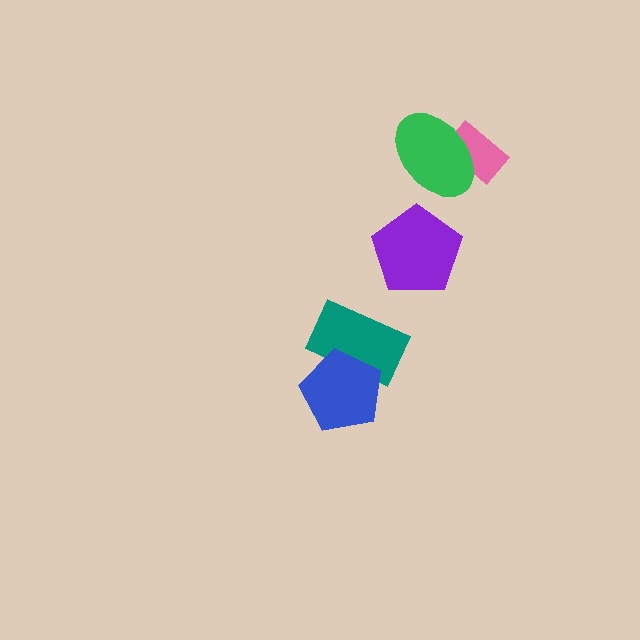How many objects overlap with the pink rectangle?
1 object overlaps with the pink rectangle.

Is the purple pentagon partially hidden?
No, no other shape covers it.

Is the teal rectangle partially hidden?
Yes, it is partially covered by another shape.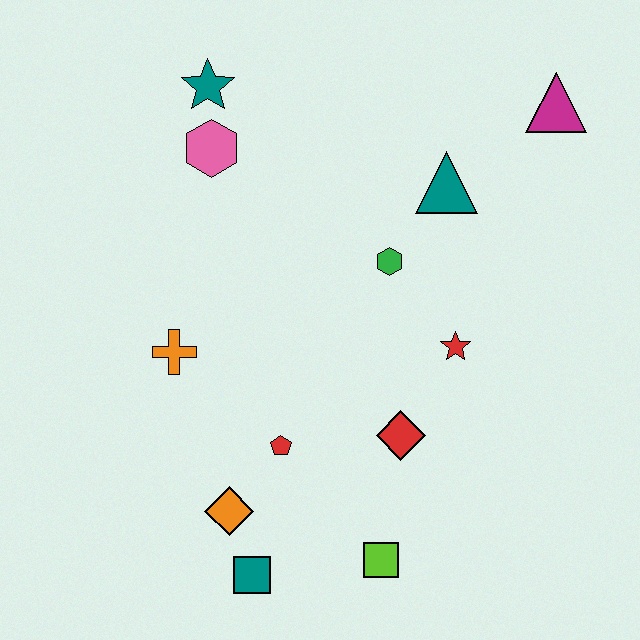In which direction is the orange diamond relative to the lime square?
The orange diamond is to the left of the lime square.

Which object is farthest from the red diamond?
The teal star is farthest from the red diamond.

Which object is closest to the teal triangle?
The green hexagon is closest to the teal triangle.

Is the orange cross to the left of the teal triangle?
Yes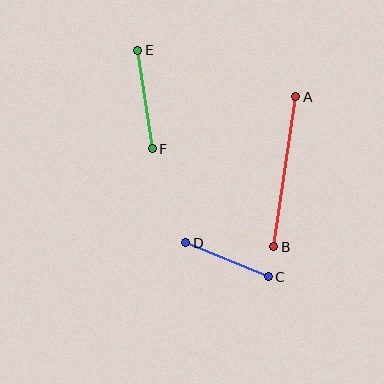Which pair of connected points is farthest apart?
Points A and B are farthest apart.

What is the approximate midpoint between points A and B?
The midpoint is at approximately (285, 172) pixels.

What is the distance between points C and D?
The distance is approximately 89 pixels.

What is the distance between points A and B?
The distance is approximately 151 pixels.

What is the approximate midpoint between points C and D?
The midpoint is at approximately (227, 260) pixels.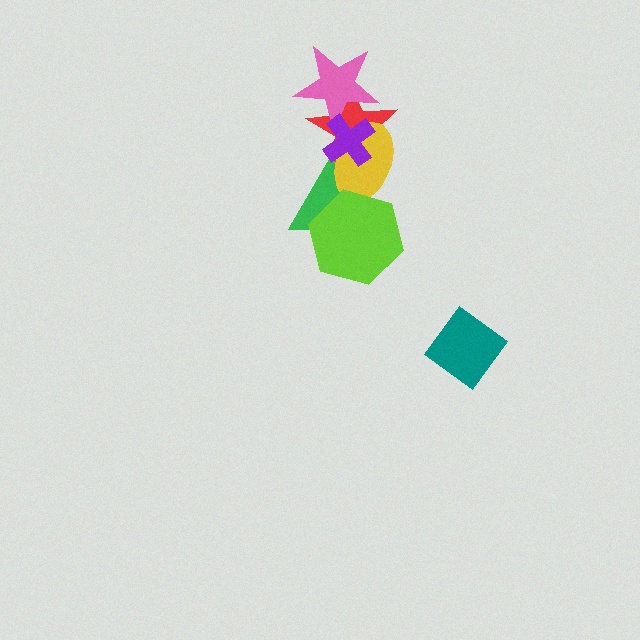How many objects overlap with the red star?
4 objects overlap with the red star.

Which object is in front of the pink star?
The purple cross is in front of the pink star.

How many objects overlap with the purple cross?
4 objects overlap with the purple cross.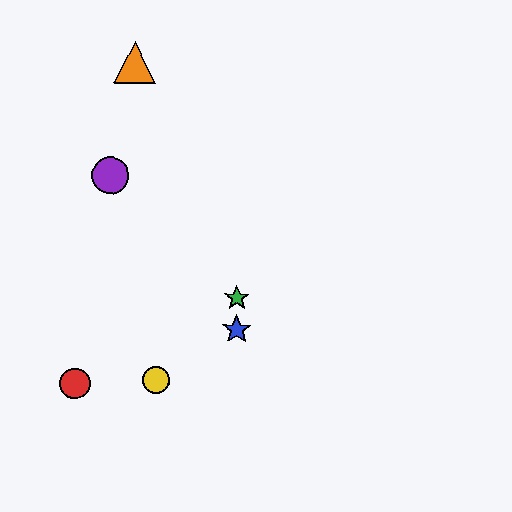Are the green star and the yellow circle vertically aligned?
No, the green star is at x≈237 and the yellow circle is at x≈156.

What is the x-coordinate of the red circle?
The red circle is at x≈75.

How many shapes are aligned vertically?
2 shapes (the blue star, the green star) are aligned vertically.